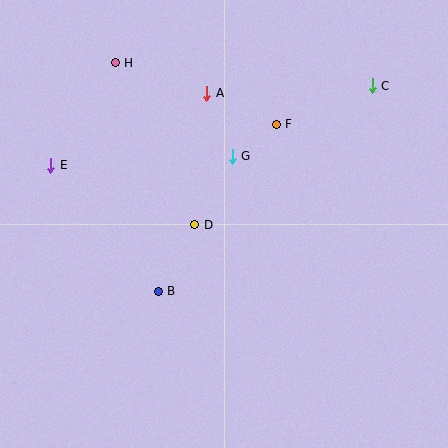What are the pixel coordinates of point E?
Point E is at (51, 165).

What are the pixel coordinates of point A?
Point A is at (207, 93).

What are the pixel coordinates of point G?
Point G is at (232, 156).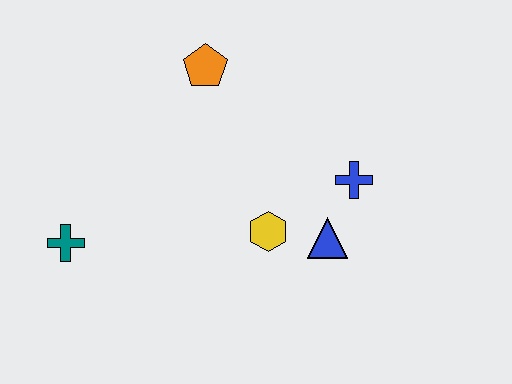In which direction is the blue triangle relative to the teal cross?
The blue triangle is to the right of the teal cross.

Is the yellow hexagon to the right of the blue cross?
No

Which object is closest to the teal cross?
The yellow hexagon is closest to the teal cross.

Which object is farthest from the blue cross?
The teal cross is farthest from the blue cross.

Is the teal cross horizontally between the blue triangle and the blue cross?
No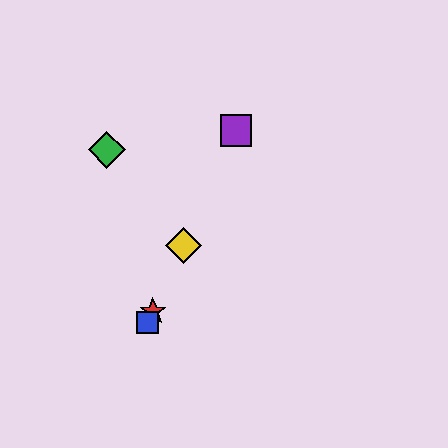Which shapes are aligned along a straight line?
The red star, the blue square, the yellow diamond, the purple square are aligned along a straight line.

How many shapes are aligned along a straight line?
4 shapes (the red star, the blue square, the yellow diamond, the purple square) are aligned along a straight line.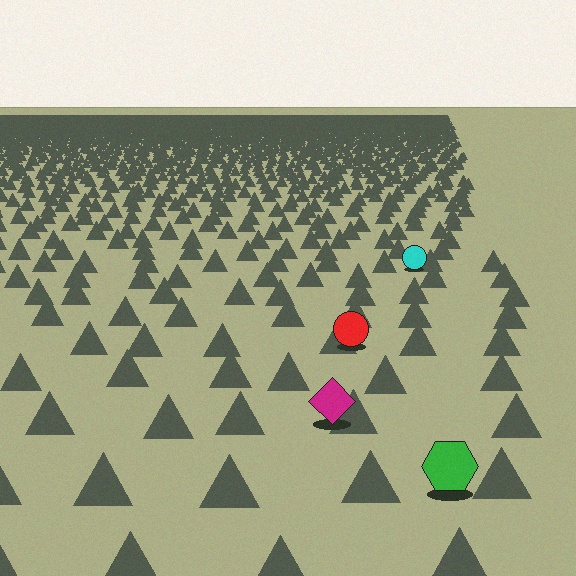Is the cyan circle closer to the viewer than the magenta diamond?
No. The magenta diamond is closer — you can tell from the texture gradient: the ground texture is coarser near it.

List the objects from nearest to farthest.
From nearest to farthest: the green hexagon, the magenta diamond, the red circle, the cyan circle.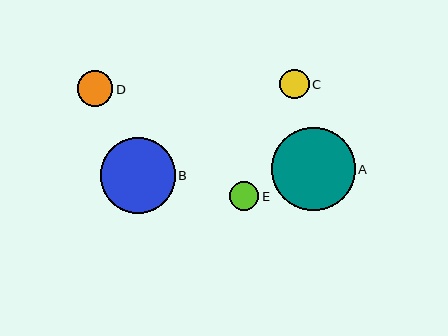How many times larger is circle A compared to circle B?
Circle A is approximately 1.1 times the size of circle B.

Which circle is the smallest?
Circle E is the smallest with a size of approximately 29 pixels.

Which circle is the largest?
Circle A is the largest with a size of approximately 84 pixels.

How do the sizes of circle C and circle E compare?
Circle C and circle E are approximately the same size.